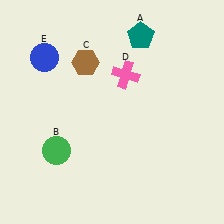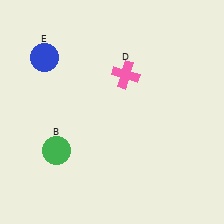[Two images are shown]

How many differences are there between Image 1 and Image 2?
There are 2 differences between the two images.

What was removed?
The brown hexagon (C), the teal pentagon (A) were removed in Image 2.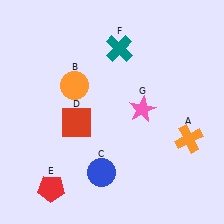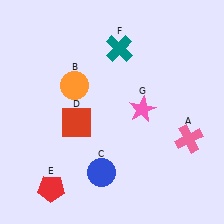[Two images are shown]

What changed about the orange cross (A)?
In Image 1, A is orange. In Image 2, it changed to pink.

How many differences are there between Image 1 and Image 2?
There is 1 difference between the two images.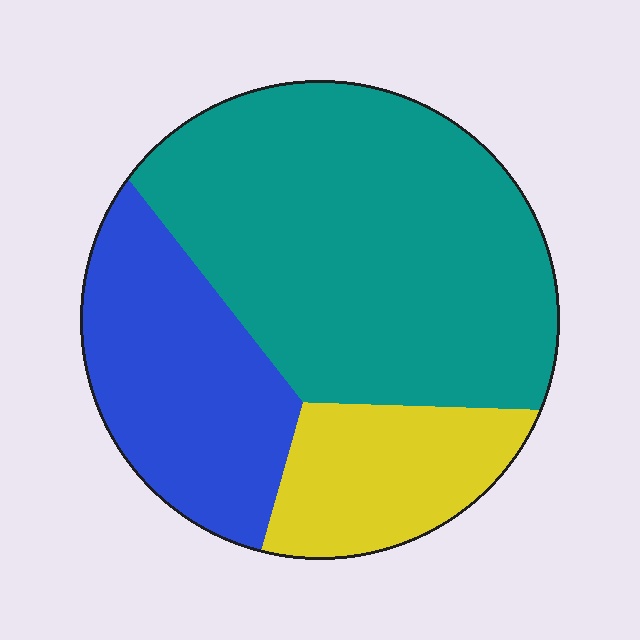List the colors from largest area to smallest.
From largest to smallest: teal, blue, yellow.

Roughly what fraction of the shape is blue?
Blue takes up between a sixth and a third of the shape.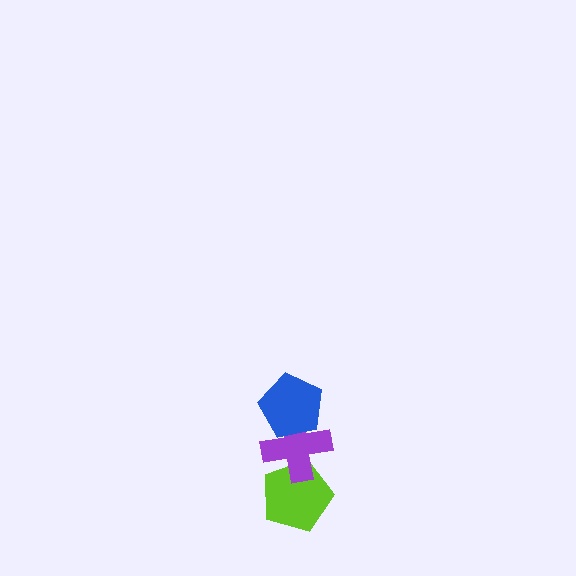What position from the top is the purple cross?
The purple cross is 2nd from the top.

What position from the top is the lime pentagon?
The lime pentagon is 3rd from the top.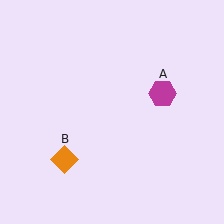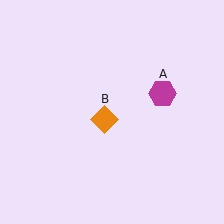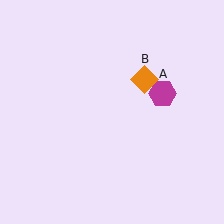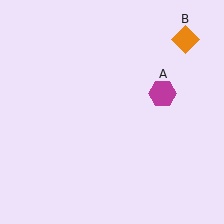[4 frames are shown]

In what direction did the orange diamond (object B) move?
The orange diamond (object B) moved up and to the right.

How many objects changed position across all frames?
1 object changed position: orange diamond (object B).